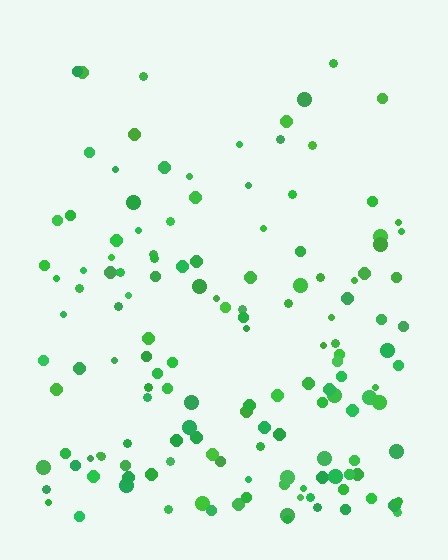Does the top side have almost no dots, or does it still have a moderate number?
Still a moderate number, just noticeably fewer than the bottom.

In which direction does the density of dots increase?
From top to bottom, with the bottom side densest.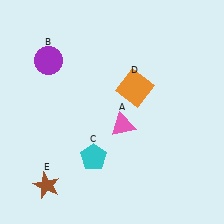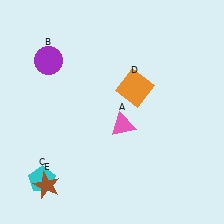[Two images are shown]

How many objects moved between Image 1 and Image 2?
1 object moved between the two images.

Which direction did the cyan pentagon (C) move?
The cyan pentagon (C) moved left.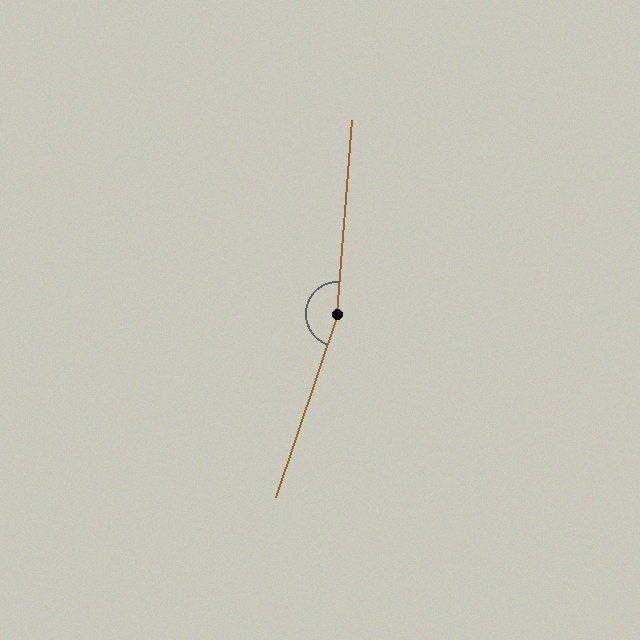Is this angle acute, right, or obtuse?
It is obtuse.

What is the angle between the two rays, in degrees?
Approximately 166 degrees.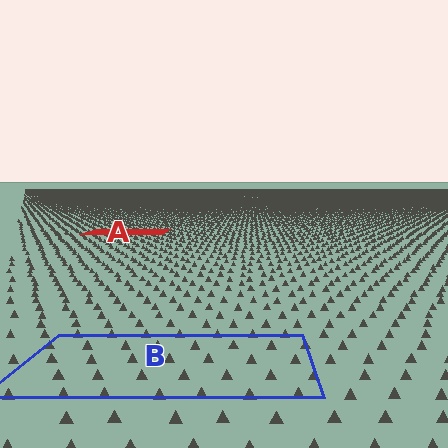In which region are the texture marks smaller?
The texture marks are smaller in region A, because it is farther away.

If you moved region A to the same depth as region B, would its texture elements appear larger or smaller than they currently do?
They would appear larger. At a closer depth, the same texture elements are projected at a bigger on-screen size.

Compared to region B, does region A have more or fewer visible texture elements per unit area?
Region A has more texture elements per unit area — they are packed more densely because it is farther away.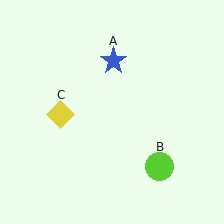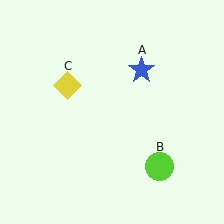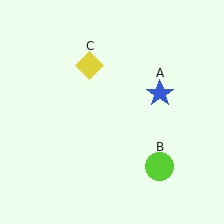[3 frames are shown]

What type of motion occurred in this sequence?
The blue star (object A), yellow diamond (object C) rotated clockwise around the center of the scene.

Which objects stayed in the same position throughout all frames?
Lime circle (object B) remained stationary.